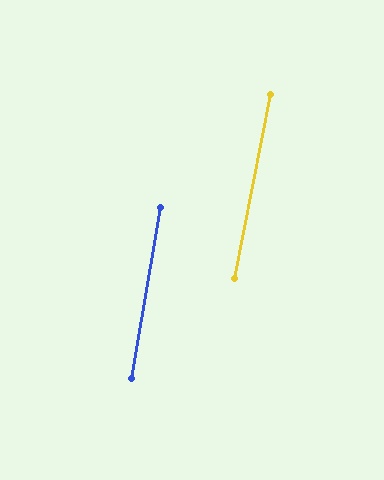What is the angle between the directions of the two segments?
Approximately 2 degrees.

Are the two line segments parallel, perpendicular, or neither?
Parallel — their directions differ by only 1.5°.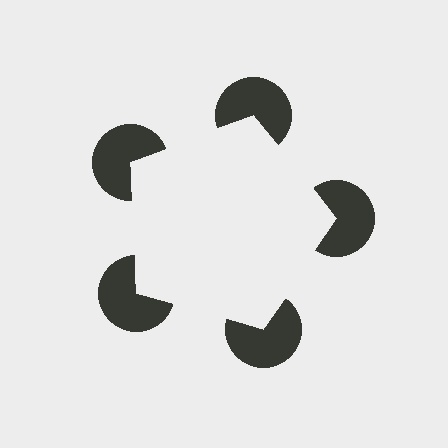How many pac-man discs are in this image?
There are 5 — one at each vertex of the illusory pentagon.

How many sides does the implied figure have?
5 sides.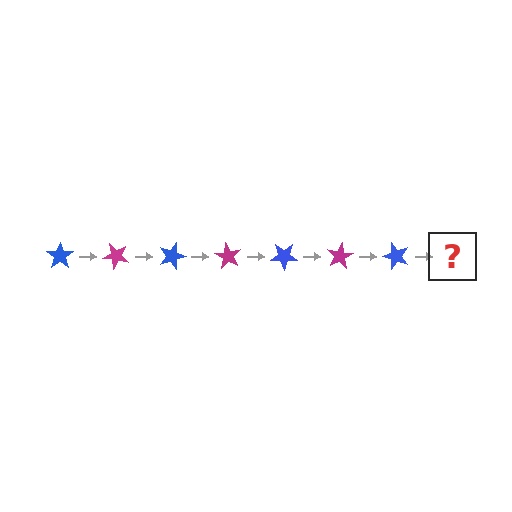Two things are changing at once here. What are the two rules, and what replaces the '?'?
The two rules are that it rotates 45 degrees each step and the color cycles through blue and magenta. The '?' should be a magenta star, rotated 315 degrees from the start.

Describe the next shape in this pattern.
It should be a magenta star, rotated 315 degrees from the start.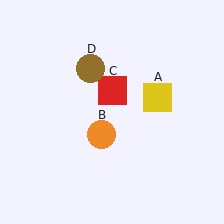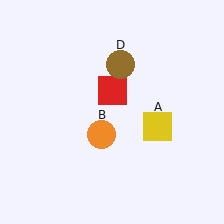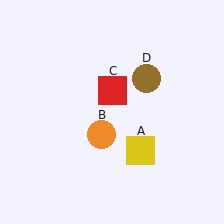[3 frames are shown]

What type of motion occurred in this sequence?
The yellow square (object A), brown circle (object D) rotated clockwise around the center of the scene.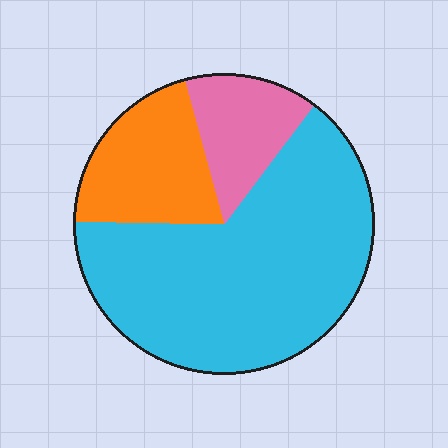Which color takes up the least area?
Pink, at roughly 15%.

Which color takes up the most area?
Cyan, at roughly 65%.